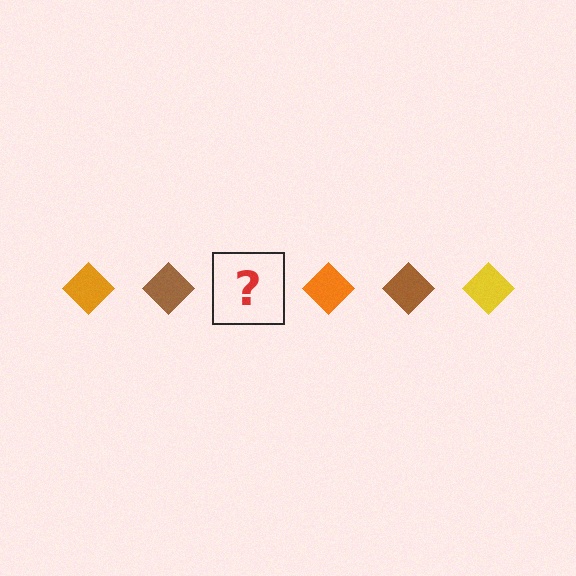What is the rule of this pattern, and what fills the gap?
The rule is that the pattern cycles through orange, brown, yellow diamonds. The gap should be filled with a yellow diamond.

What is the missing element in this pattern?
The missing element is a yellow diamond.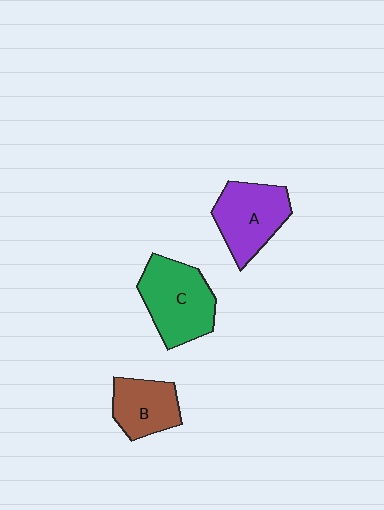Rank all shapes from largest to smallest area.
From largest to smallest: C (green), A (purple), B (brown).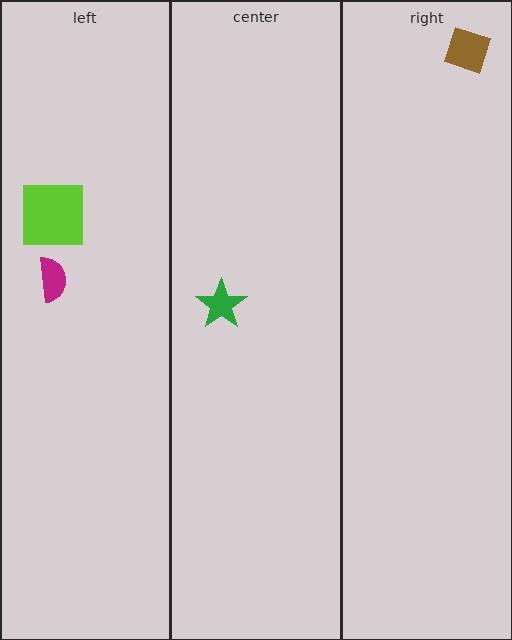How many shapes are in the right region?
1.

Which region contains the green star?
The center region.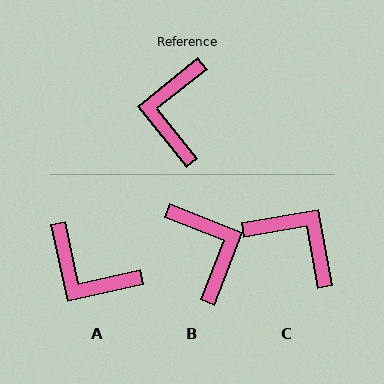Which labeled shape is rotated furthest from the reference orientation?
B, about 150 degrees away.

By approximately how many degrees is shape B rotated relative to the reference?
Approximately 150 degrees clockwise.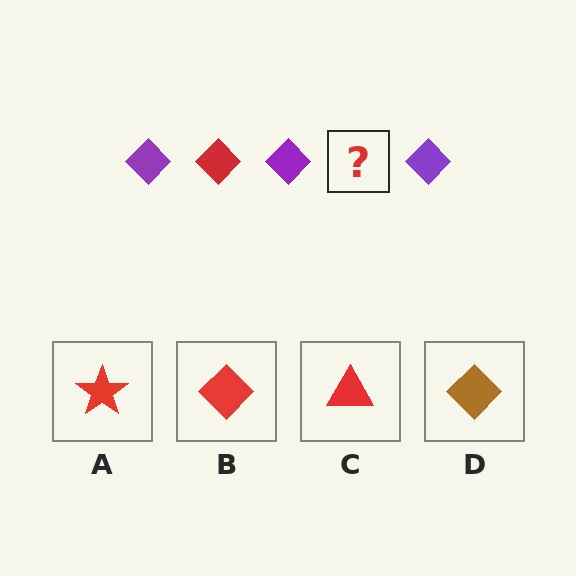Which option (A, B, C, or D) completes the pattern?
B.